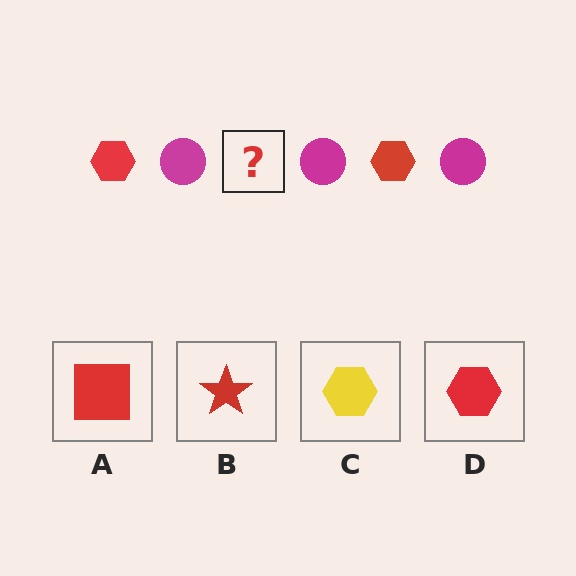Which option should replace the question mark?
Option D.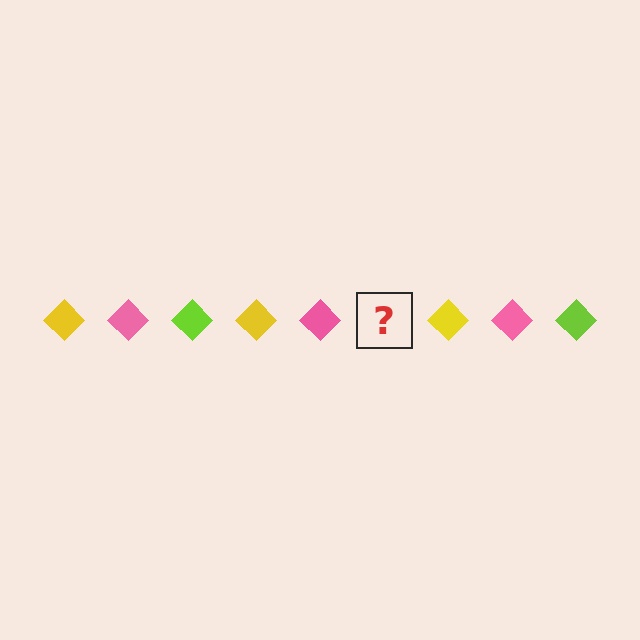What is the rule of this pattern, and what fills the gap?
The rule is that the pattern cycles through yellow, pink, lime diamonds. The gap should be filled with a lime diamond.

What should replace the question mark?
The question mark should be replaced with a lime diamond.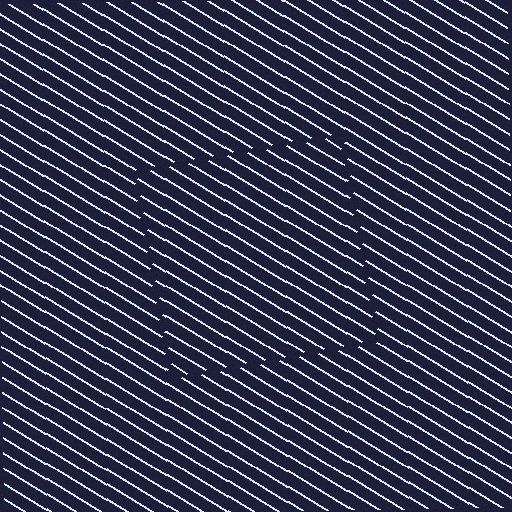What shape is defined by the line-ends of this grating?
An illusory square. The interior of the shape contains the same grating, shifted by half a period — the contour is defined by the phase discontinuity where line-ends from the inner and outer gratings abut.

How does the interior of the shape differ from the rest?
The interior of the shape contains the same grating, shifted by half a period — the contour is defined by the phase discontinuity where line-ends from the inner and outer gratings abut.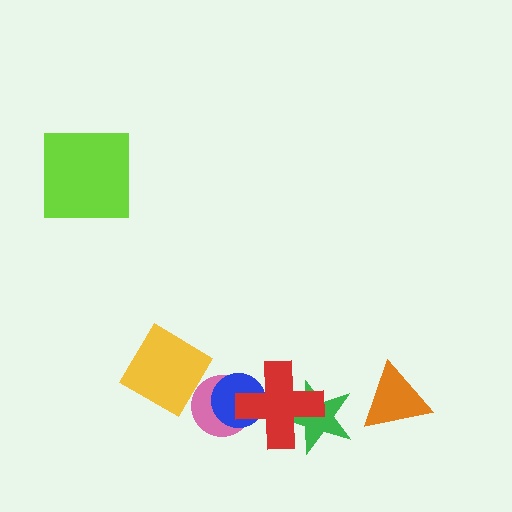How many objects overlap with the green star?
1 object overlaps with the green star.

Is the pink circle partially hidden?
Yes, it is partially covered by another shape.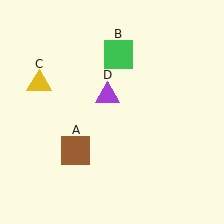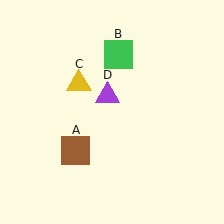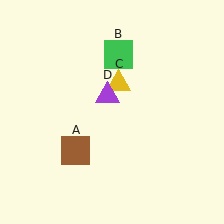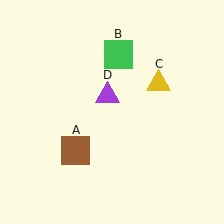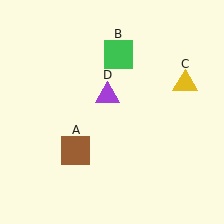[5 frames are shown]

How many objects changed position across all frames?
1 object changed position: yellow triangle (object C).